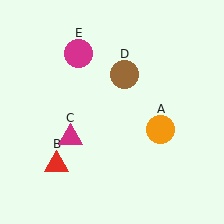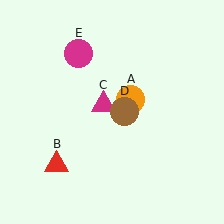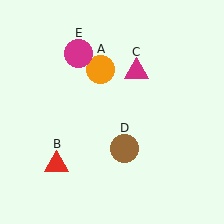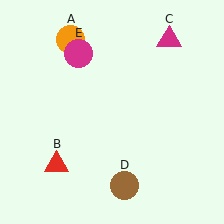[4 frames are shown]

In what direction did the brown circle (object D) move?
The brown circle (object D) moved down.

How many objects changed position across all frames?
3 objects changed position: orange circle (object A), magenta triangle (object C), brown circle (object D).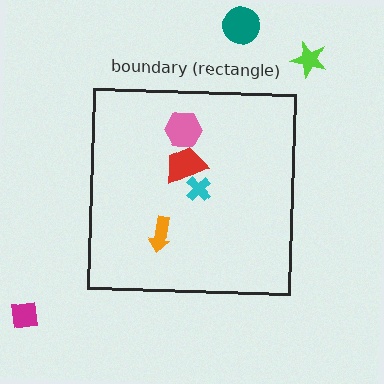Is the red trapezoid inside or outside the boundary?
Inside.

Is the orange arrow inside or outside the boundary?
Inside.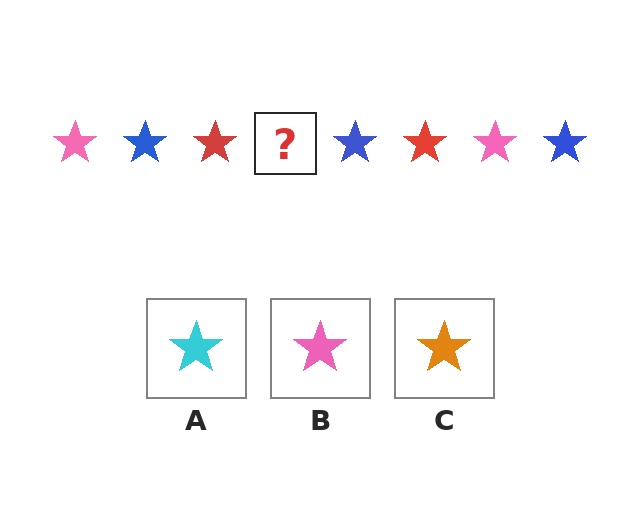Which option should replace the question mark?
Option B.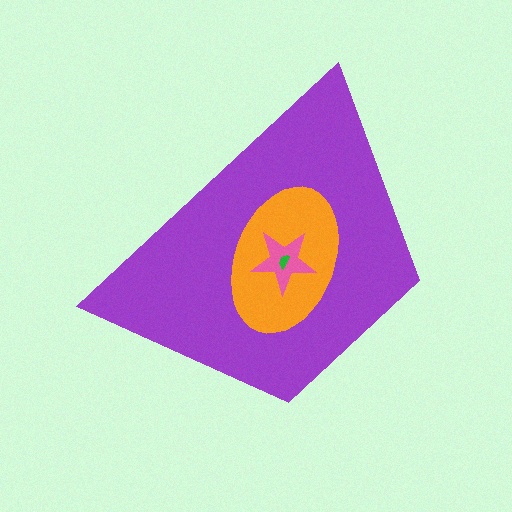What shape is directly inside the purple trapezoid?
The orange ellipse.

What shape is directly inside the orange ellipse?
The pink star.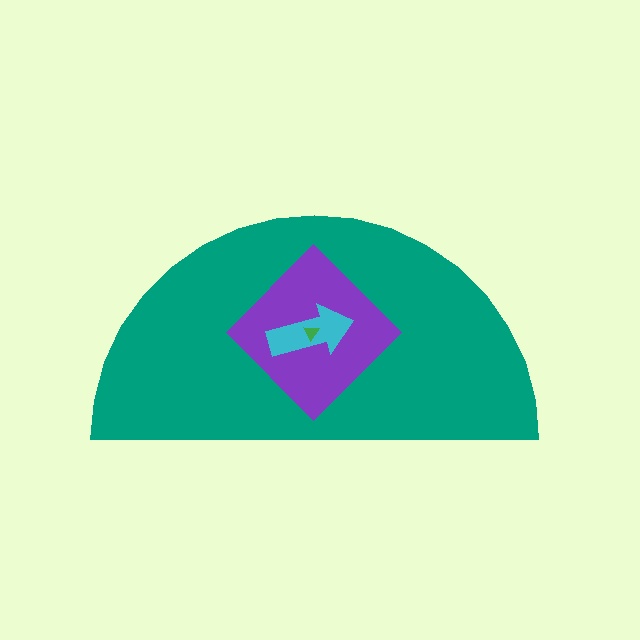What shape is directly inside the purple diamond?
The cyan arrow.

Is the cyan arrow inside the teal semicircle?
Yes.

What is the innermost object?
The green triangle.